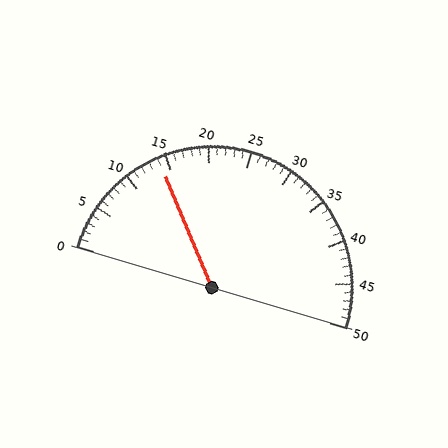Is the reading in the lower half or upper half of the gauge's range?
The reading is in the lower half of the range (0 to 50).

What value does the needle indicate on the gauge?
The needle indicates approximately 14.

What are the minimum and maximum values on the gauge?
The gauge ranges from 0 to 50.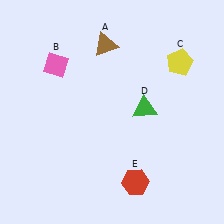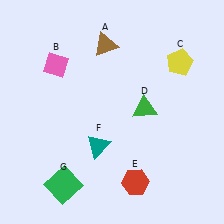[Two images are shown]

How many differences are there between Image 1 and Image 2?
There are 2 differences between the two images.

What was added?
A teal triangle (F), a green square (G) were added in Image 2.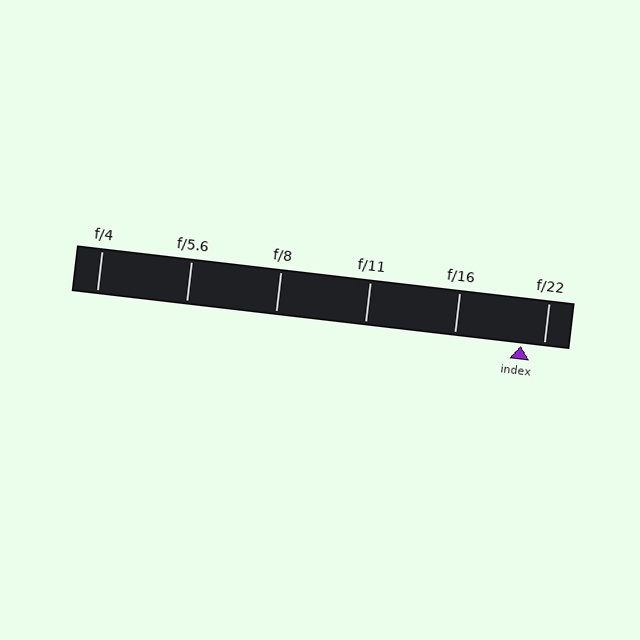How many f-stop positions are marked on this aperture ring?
There are 6 f-stop positions marked.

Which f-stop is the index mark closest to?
The index mark is closest to f/22.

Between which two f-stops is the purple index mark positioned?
The index mark is between f/16 and f/22.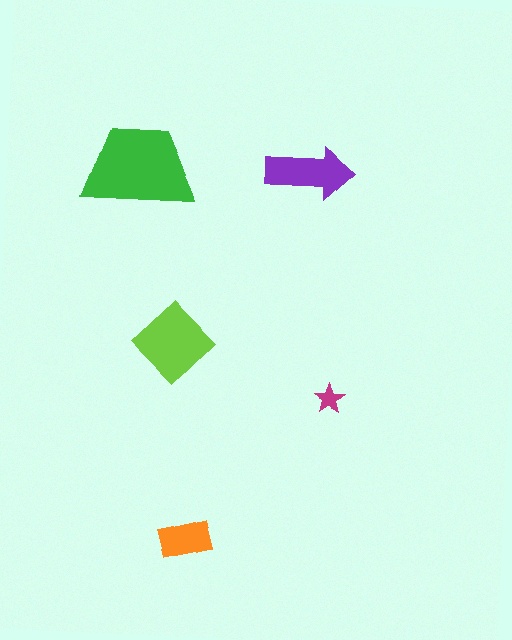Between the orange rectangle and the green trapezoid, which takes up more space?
The green trapezoid.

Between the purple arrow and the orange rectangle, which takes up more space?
The purple arrow.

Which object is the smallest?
The magenta star.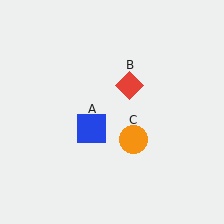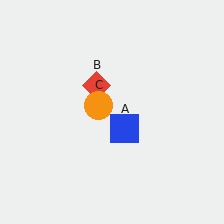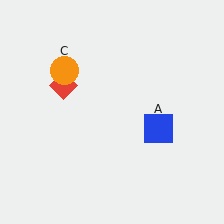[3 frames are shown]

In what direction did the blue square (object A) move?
The blue square (object A) moved right.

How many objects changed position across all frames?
3 objects changed position: blue square (object A), red diamond (object B), orange circle (object C).